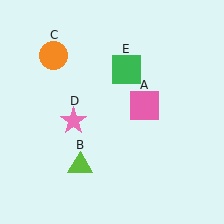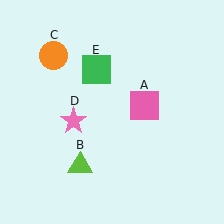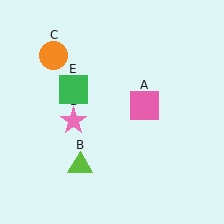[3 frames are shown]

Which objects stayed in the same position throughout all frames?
Pink square (object A) and lime triangle (object B) and orange circle (object C) and pink star (object D) remained stationary.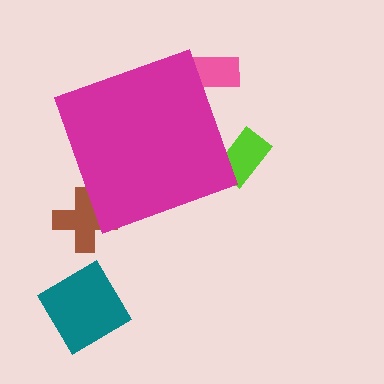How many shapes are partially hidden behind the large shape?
3 shapes are partially hidden.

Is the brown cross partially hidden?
Yes, the brown cross is partially hidden behind the magenta diamond.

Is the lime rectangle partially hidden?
Yes, the lime rectangle is partially hidden behind the magenta diamond.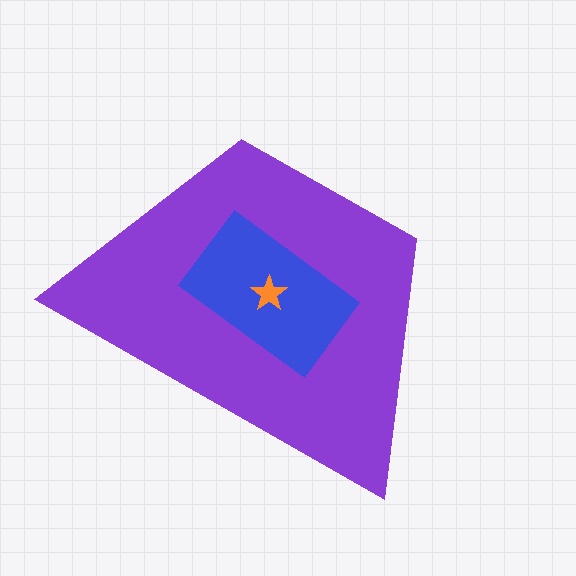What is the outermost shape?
The purple trapezoid.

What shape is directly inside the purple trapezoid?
The blue rectangle.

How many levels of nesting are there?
3.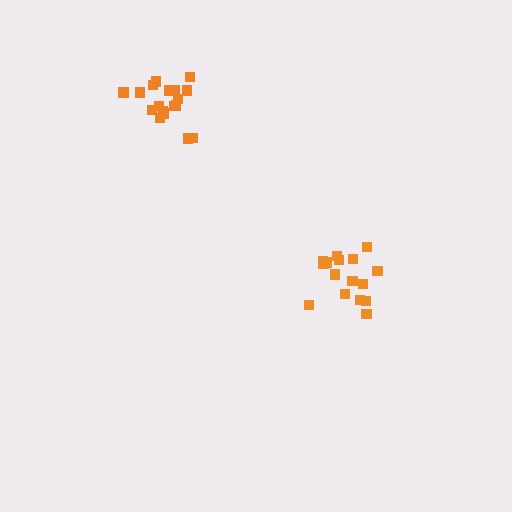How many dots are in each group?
Group 1: 18 dots, Group 2: 16 dots (34 total).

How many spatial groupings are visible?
There are 2 spatial groupings.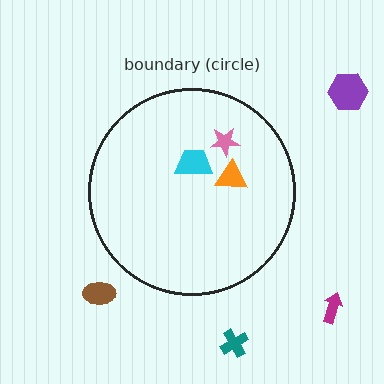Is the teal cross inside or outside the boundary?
Outside.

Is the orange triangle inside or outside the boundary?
Inside.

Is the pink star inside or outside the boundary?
Inside.